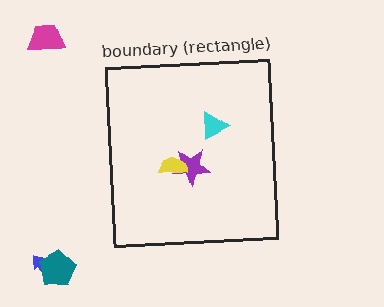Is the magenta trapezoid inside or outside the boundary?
Outside.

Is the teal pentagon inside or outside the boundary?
Outside.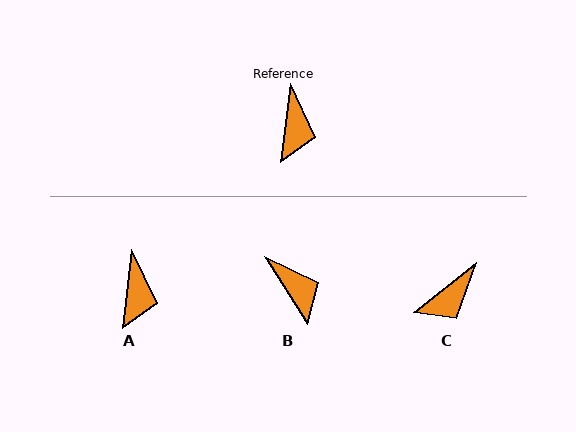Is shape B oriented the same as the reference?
No, it is off by about 39 degrees.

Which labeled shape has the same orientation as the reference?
A.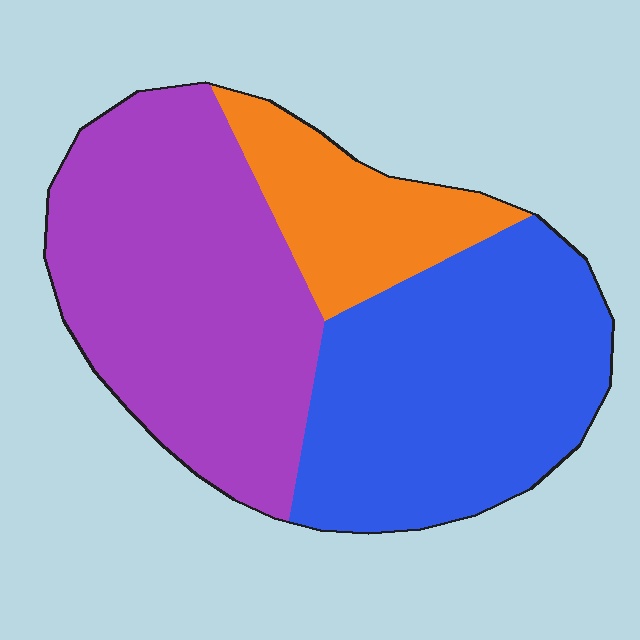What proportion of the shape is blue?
Blue takes up about two fifths (2/5) of the shape.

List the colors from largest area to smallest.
From largest to smallest: purple, blue, orange.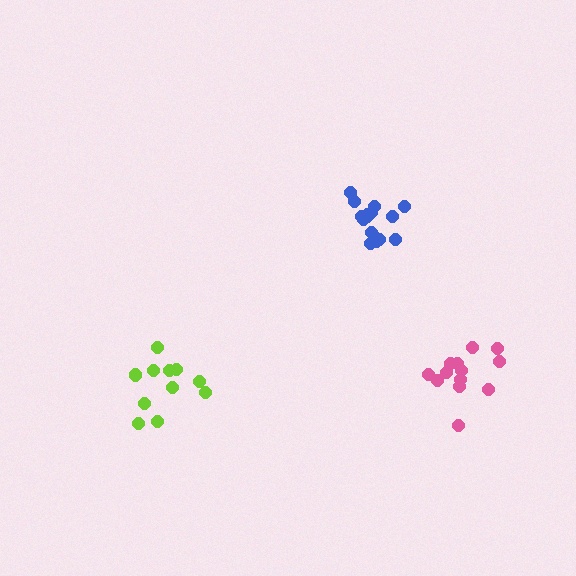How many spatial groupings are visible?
There are 3 spatial groupings.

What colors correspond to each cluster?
The clusters are colored: blue, lime, pink.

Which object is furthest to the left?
The lime cluster is leftmost.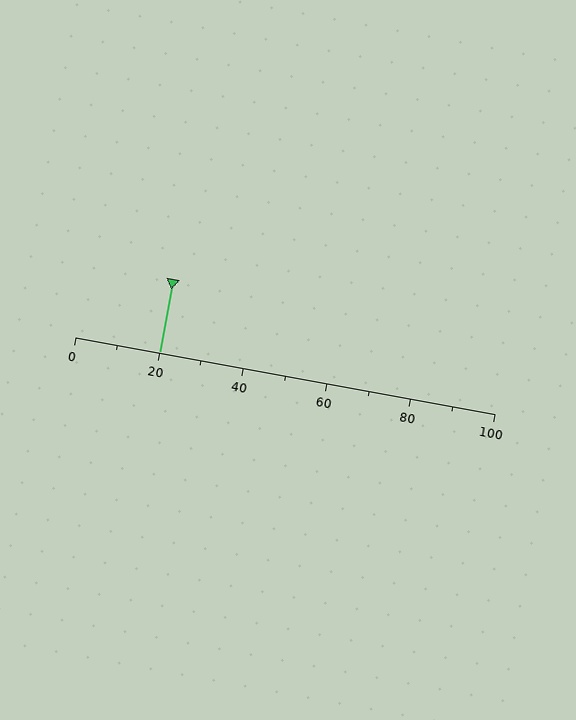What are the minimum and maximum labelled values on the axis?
The axis runs from 0 to 100.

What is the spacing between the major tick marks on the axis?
The major ticks are spaced 20 apart.